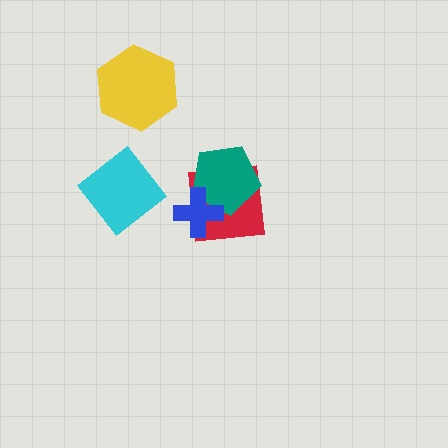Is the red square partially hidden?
Yes, it is partially covered by another shape.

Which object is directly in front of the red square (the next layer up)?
The teal pentagon is directly in front of the red square.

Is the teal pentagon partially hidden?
Yes, it is partially covered by another shape.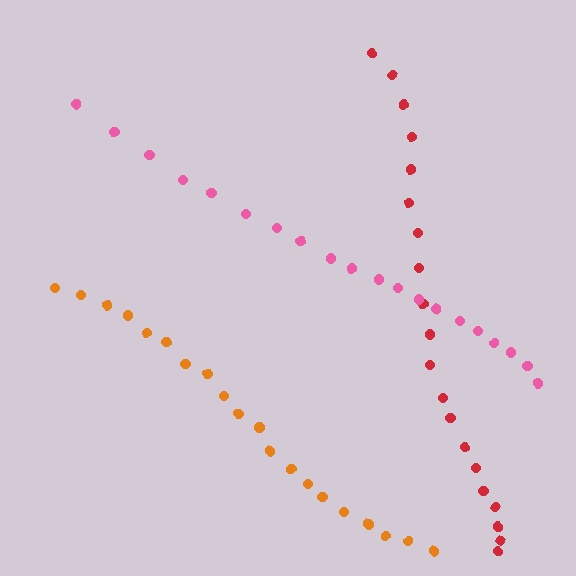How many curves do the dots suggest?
There are 3 distinct paths.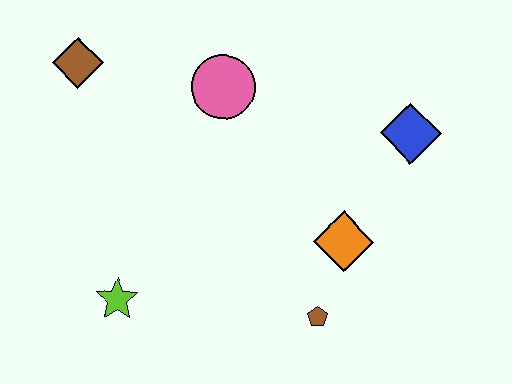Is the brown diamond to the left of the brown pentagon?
Yes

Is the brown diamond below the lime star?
No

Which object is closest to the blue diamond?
The orange diamond is closest to the blue diamond.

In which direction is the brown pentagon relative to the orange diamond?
The brown pentagon is below the orange diamond.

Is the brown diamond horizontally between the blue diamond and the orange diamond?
No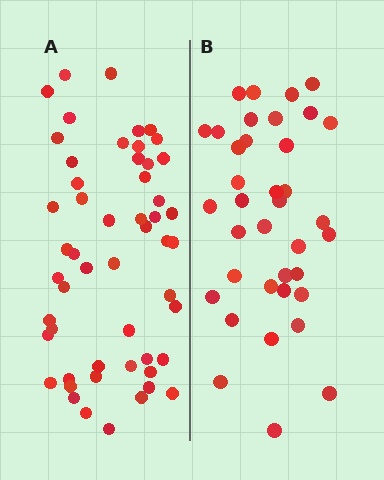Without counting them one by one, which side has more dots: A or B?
Region A (the left region) has more dots.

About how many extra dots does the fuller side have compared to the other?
Region A has approximately 15 more dots than region B.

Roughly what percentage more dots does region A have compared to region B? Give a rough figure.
About 45% more.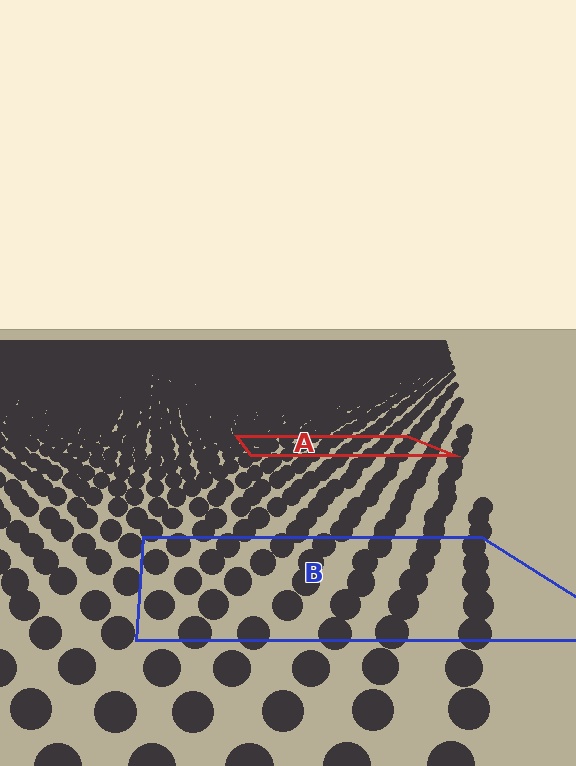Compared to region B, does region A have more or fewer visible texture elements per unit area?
Region A has more texture elements per unit area — they are packed more densely because it is farther away.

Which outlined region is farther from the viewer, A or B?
Region A is farther from the viewer — the texture elements inside it appear smaller and more densely packed.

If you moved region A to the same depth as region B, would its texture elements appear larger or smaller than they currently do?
They would appear larger. At a closer depth, the same texture elements are projected at a bigger on-screen size.